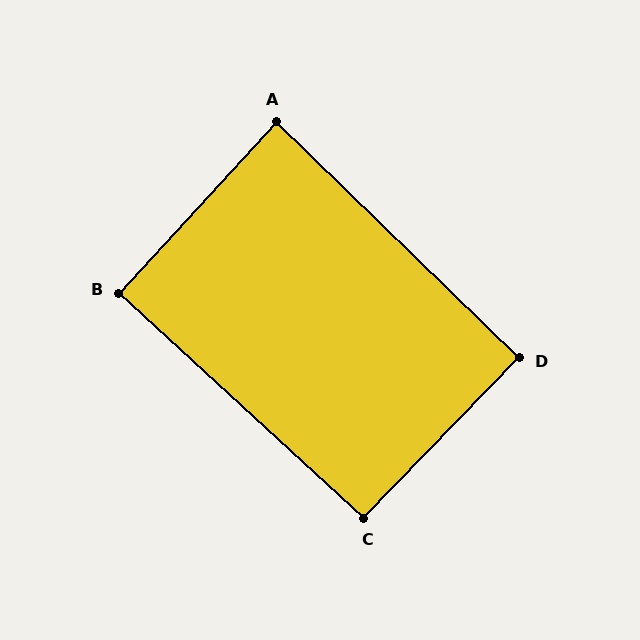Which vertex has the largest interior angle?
C, at approximately 92 degrees.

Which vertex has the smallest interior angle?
A, at approximately 88 degrees.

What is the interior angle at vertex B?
Approximately 90 degrees (approximately right).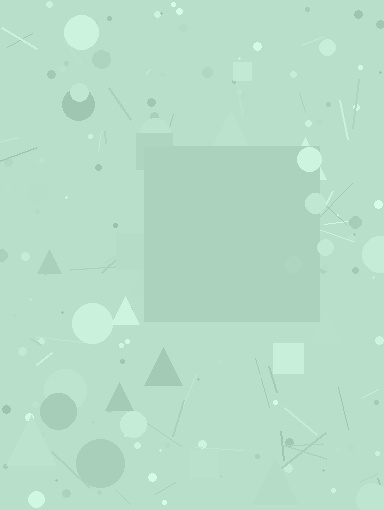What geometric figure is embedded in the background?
A square is embedded in the background.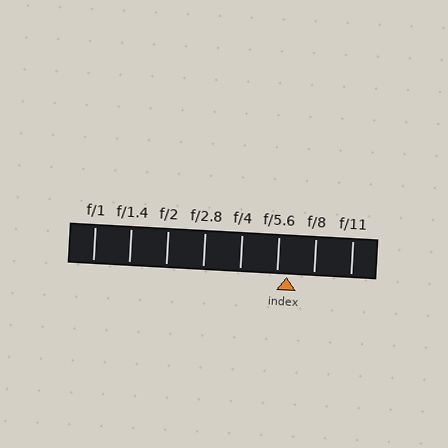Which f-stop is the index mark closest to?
The index mark is closest to f/5.6.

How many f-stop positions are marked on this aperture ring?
There are 8 f-stop positions marked.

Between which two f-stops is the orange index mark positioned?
The index mark is between f/5.6 and f/8.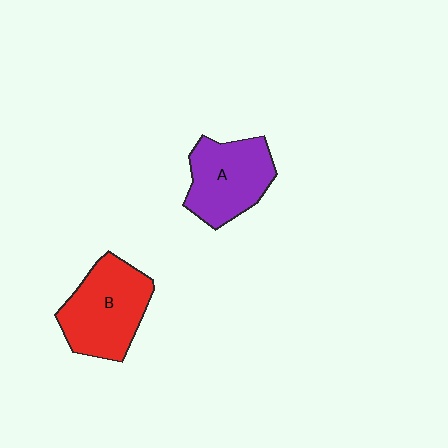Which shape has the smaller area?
Shape A (purple).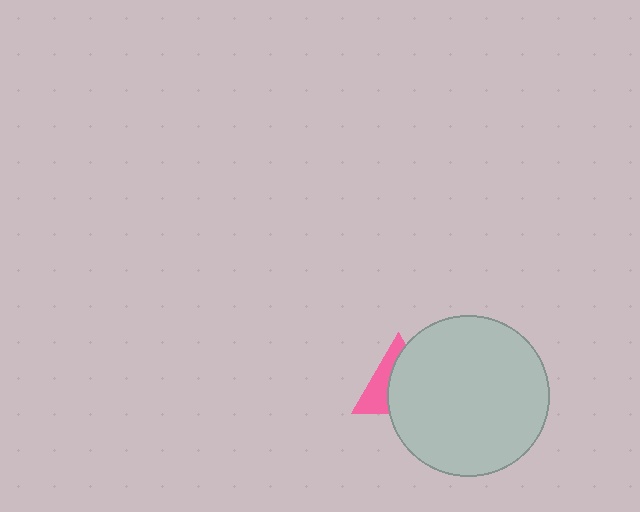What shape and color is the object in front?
The object in front is a light gray circle.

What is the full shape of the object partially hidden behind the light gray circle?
The partially hidden object is a pink triangle.